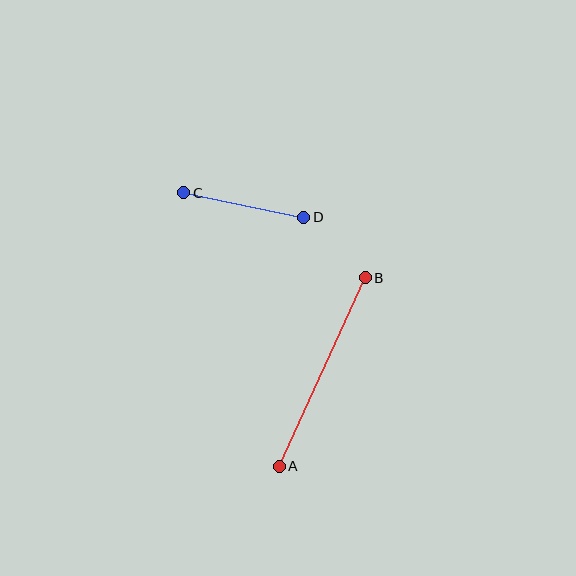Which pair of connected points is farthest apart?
Points A and B are farthest apart.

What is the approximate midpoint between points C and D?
The midpoint is at approximately (244, 205) pixels.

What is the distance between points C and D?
The distance is approximately 122 pixels.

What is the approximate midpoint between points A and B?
The midpoint is at approximately (322, 372) pixels.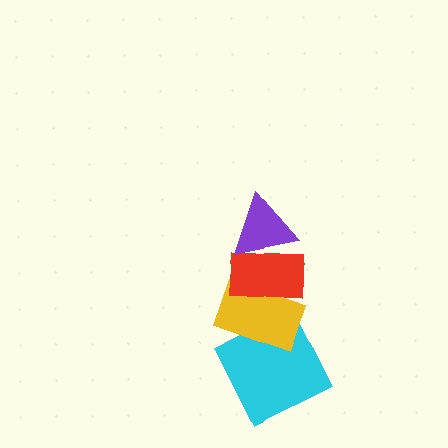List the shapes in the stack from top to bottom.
From top to bottom: the purple triangle, the red rectangle, the yellow rectangle, the cyan square.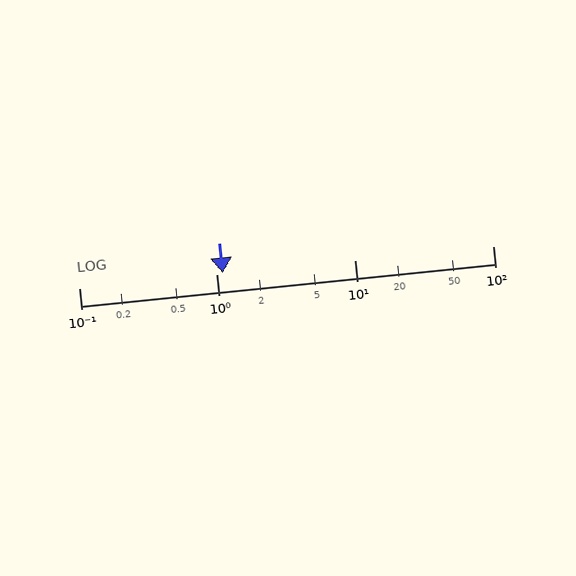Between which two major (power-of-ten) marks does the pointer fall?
The pointer is between 1 and 10.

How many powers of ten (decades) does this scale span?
The scale spans 3 decades, from 0.1 to 100.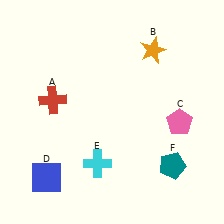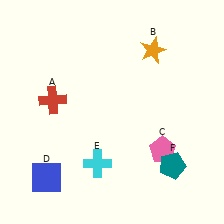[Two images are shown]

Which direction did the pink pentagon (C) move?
The pink pentagon (C) moved down.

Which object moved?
The pink pentagon (C) moved down.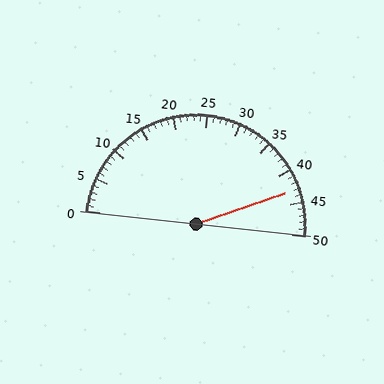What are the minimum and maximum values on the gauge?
The gauge ranges from 0 to 50.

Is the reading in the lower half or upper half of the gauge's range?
The reading is in the upper half of the range (0 to 50).